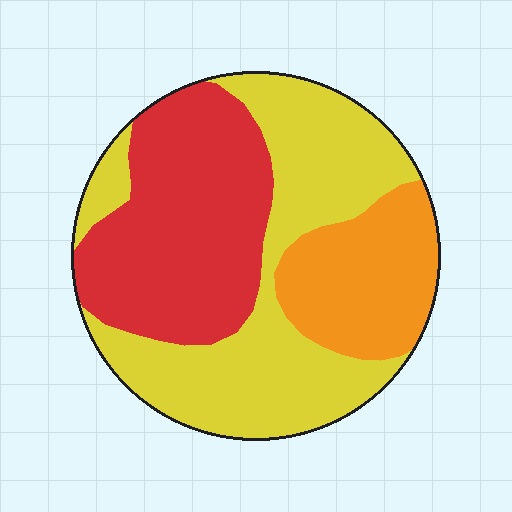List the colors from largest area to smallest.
From largest to smallest: yellow, red, orange.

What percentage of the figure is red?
Red covers roughly 35% of the figure.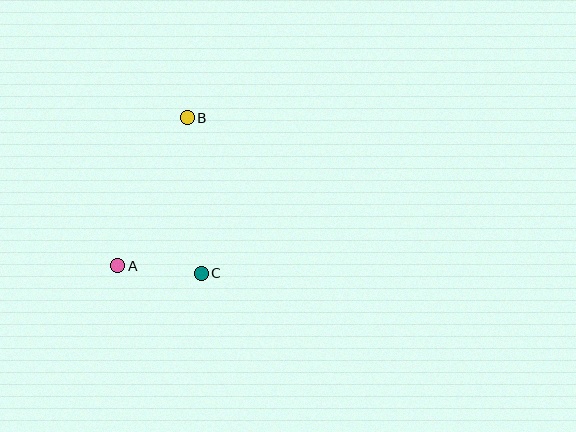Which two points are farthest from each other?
Points A and B are farthest from each other.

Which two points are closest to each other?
Points A and C are closest to each other.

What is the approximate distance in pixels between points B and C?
The distance between B and C is approximately 156 pixels.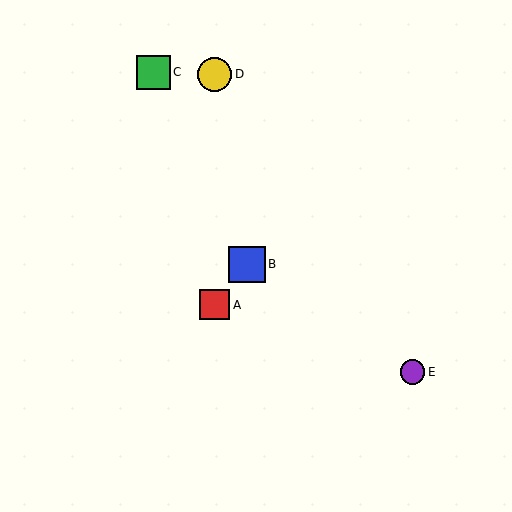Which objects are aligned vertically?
Objects A, D are aligned vertically.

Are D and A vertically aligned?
Yes, both are at x≈215.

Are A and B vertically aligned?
No, A is at x≈215 and B is at x≈247.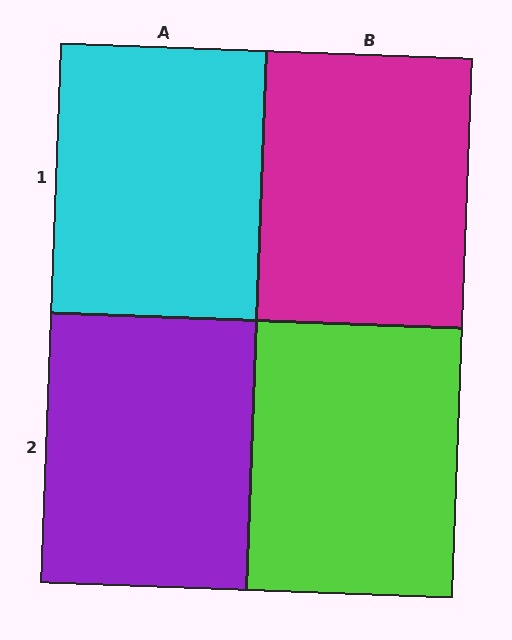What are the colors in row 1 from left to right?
Cyan, magenta.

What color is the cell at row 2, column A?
Purple.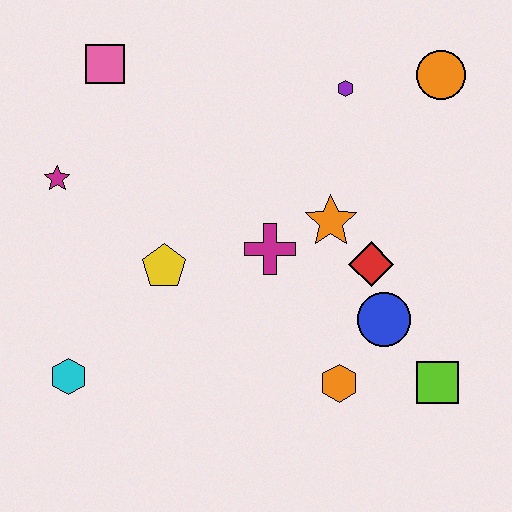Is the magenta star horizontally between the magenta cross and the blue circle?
No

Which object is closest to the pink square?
The magenta star is closest to the pink square.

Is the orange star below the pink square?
Yes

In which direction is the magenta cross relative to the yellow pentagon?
The magenta cross is to the right of the yellow pentagon.